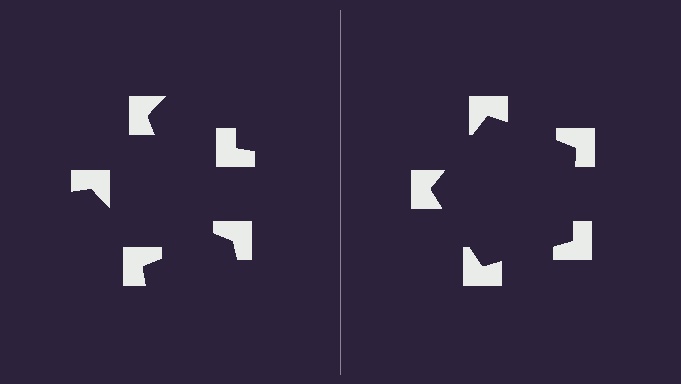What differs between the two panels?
The notched squares are positioned identically on both sides; only the wedge orientations differ. On the right they align to a pentagon; on the left they are misaligned.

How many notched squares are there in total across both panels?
10 — 5 on each side.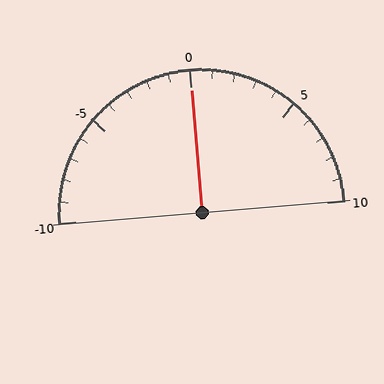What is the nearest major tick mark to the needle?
The nearest major tick mark is 0.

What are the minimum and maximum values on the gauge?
The gauge ranges from -10 to 10.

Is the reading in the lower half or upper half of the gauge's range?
The reading is in the upper half of the range (-10 to 10).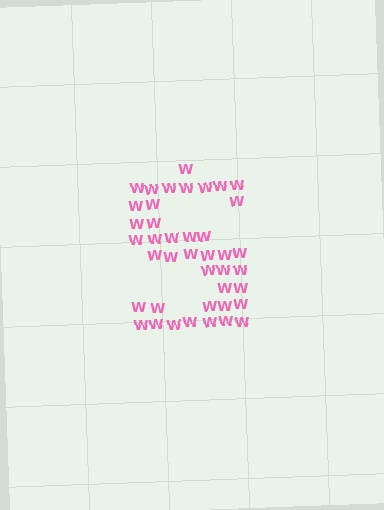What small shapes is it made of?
It is made of small letter W's.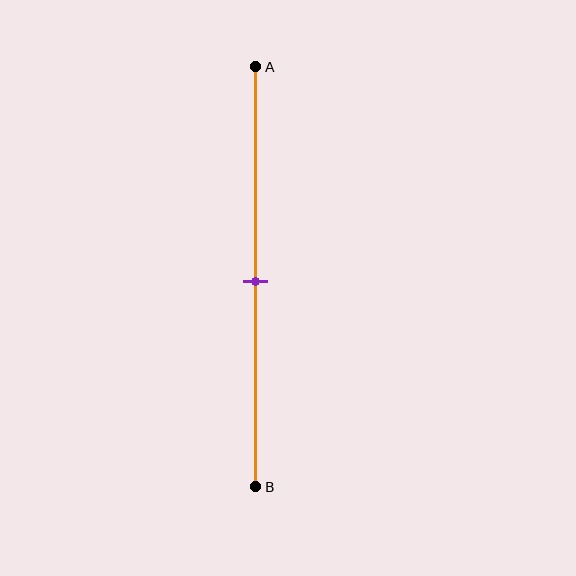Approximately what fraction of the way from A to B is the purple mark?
The purple mark is approximately 50% of the way from A to B.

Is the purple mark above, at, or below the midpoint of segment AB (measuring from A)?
The purple mark is approximately at the midpoint of segment AB.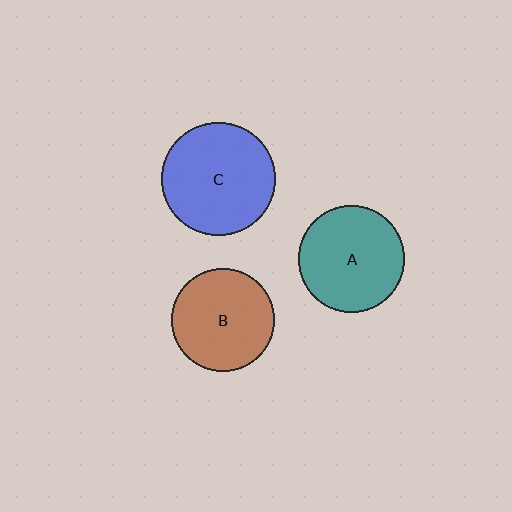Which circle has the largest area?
Circle C (blue).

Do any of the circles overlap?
No, none of the circles overlap.